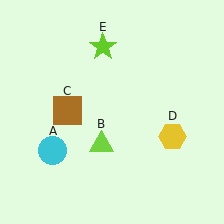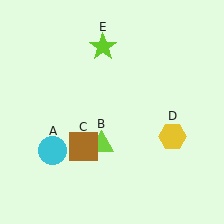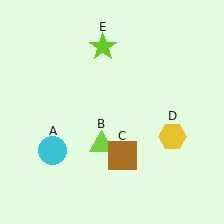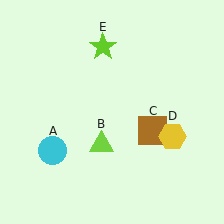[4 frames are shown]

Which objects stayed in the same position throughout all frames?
Cyan circle (object A) and lime triangle (object B) and yellow hexagon (object D) and lime star (object E) remained stationary.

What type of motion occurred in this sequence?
The brown square (object C) rotated counterclockwise around the center of the scene.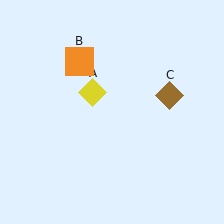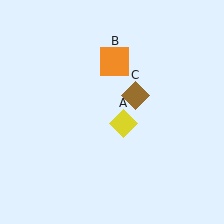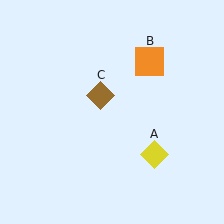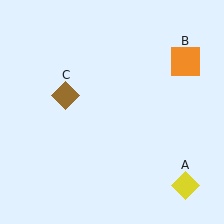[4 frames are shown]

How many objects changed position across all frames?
3 objects changed position: yellow diamond (object A), orange square (object B), brown diamond (object C).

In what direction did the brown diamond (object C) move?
The brown diamond (object C) moved left.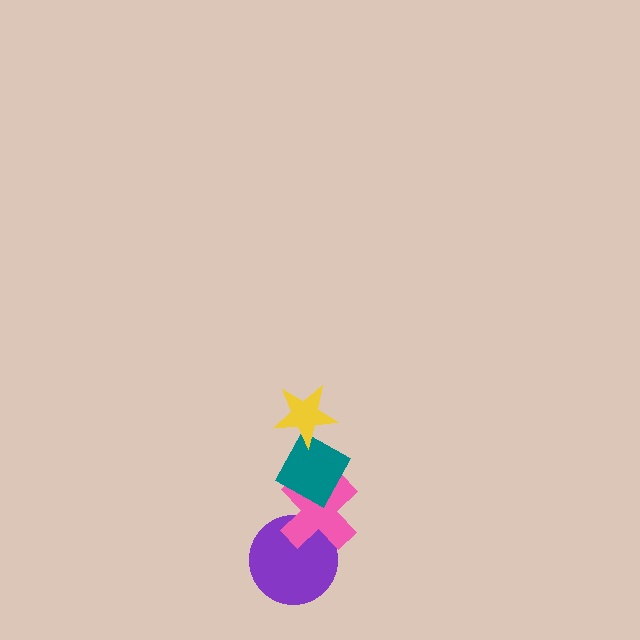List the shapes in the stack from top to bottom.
From top to bottom: the yellow star, the teal diamond, the pink cross, the purple circle.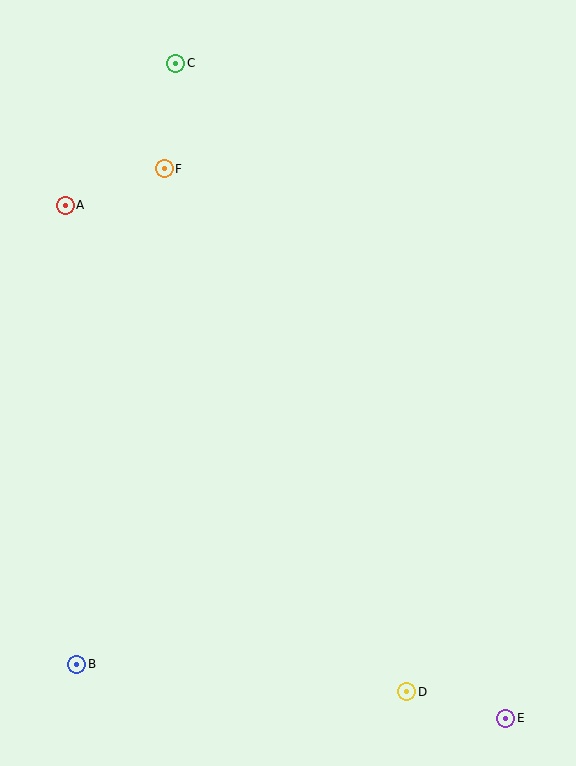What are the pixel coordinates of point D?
Point D is at (407, 692).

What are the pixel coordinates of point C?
Point C is at (176, 63).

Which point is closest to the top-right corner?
Point C is closest to the top-right corner.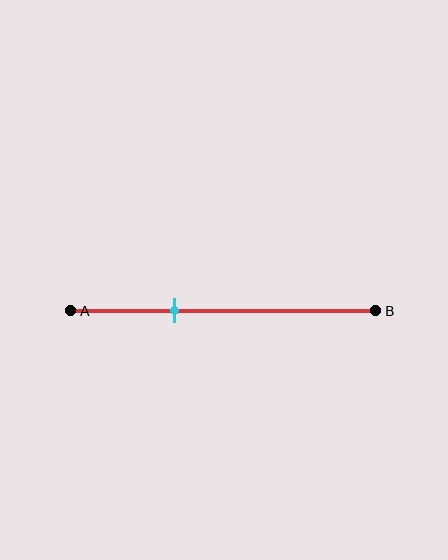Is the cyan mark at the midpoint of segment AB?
No, the mark is at about 35% from A, not at the 50% midpoint.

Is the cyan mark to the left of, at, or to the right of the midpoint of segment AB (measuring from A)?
The cyan mark is to the left of the midpoint of segment AB.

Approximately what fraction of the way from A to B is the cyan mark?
The cyan mark is approximately 35% of the way from A to B.